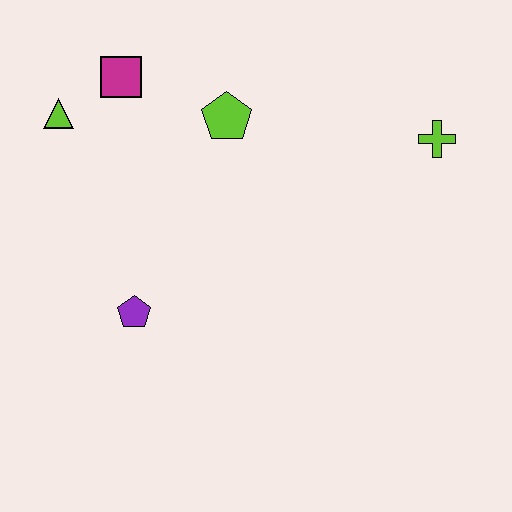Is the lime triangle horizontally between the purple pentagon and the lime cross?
No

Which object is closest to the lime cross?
The lime pentagon is closest to the lime cross.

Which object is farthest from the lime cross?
The lime triangle is farthest from the lime cross.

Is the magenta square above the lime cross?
Yes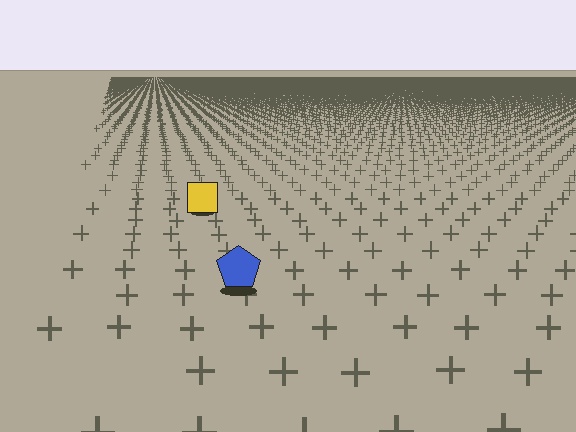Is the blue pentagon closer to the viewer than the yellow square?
Yes. The blue pentagon is closer — you can tell from the texture gradient: the ground texture is coarser near it.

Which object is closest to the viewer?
The blue pentagon is closest. The texture marks near it are larger and more spread out.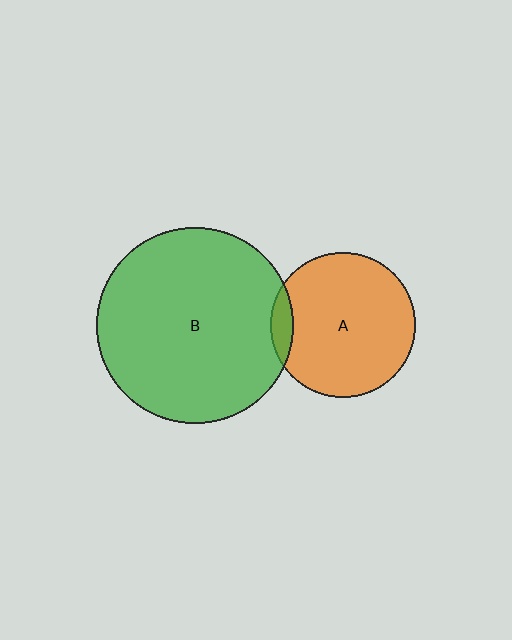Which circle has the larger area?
Circle B (green).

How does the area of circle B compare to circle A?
Approximately 1.8 times.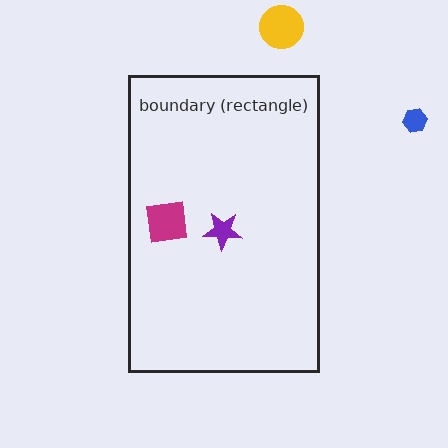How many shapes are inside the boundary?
2 inside, 2 outside.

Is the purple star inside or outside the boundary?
Inside.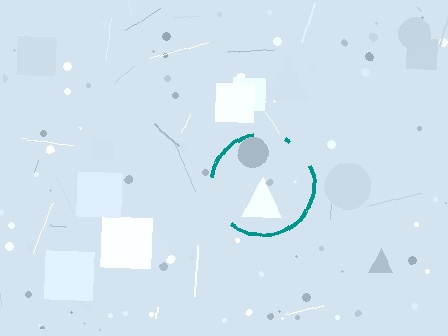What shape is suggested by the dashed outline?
The dashed outline suggests a circle.